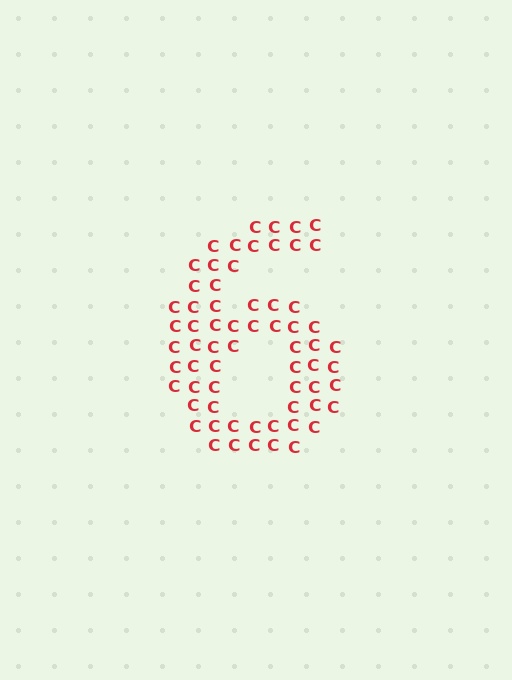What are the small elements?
The small elements are letter C's.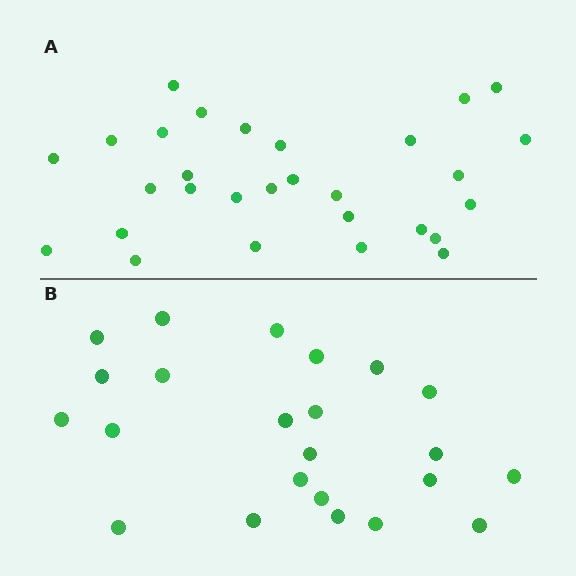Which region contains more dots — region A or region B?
Region A (the top region) has more dots.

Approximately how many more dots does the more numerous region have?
Region A has about 6 more dots than region B.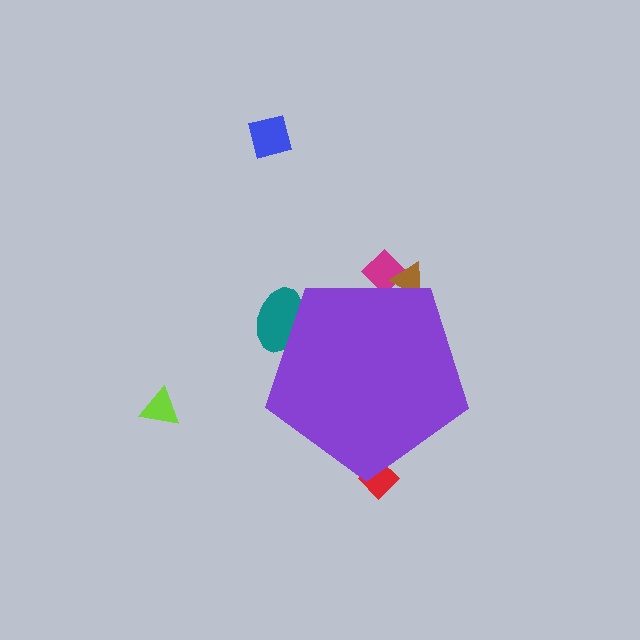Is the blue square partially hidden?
No, the blue square is fully visible.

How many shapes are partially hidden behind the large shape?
4 shapes are partially hidden.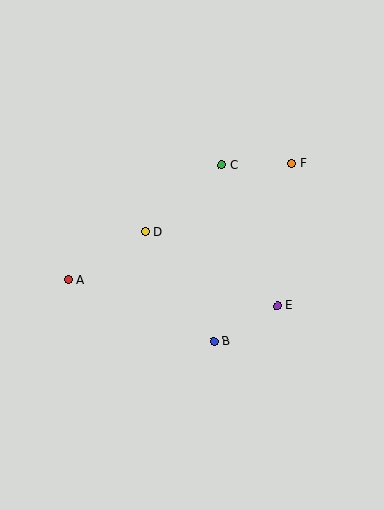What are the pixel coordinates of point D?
Point D is at (145, 232).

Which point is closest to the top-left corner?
Point D is closest to the top-left corner.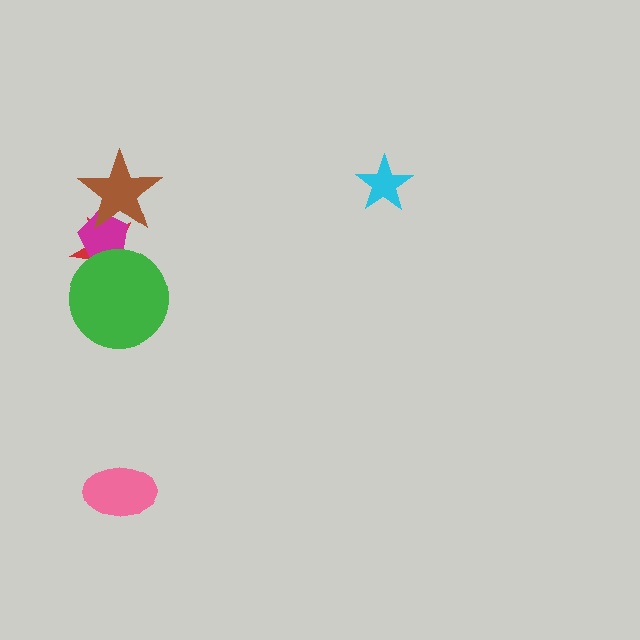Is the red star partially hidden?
Yes, it is partially covered by another shape.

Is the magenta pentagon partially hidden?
Yes, it is partially covered by another shape.